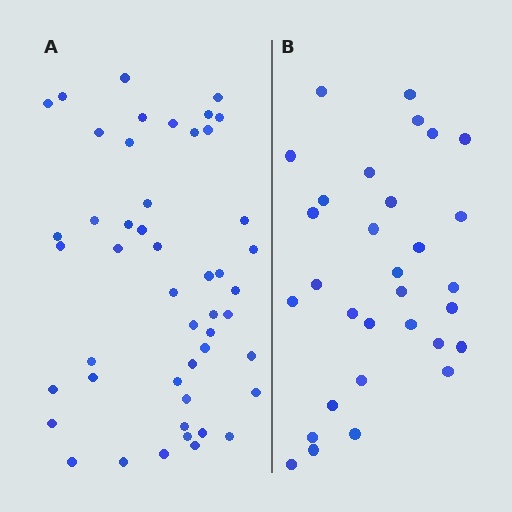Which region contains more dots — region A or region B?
Region A (the left region) has more dots.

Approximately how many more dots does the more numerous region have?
Region A has approximately 15 more dots than region B.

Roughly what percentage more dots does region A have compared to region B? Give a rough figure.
About 55% more.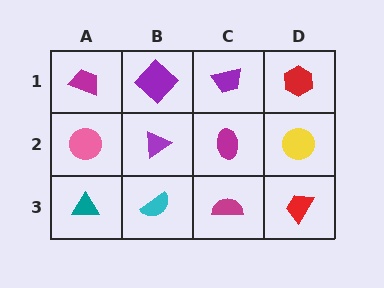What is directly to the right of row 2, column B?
A magenta ellipse.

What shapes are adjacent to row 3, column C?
A magenta ellipse (row 2, column C), a cyan semicircle (row 3, column B), a red trapezoid (row 3, column D).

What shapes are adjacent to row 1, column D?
A yellow circle (row 2, column D), a purple trapezoid (row 1, column C).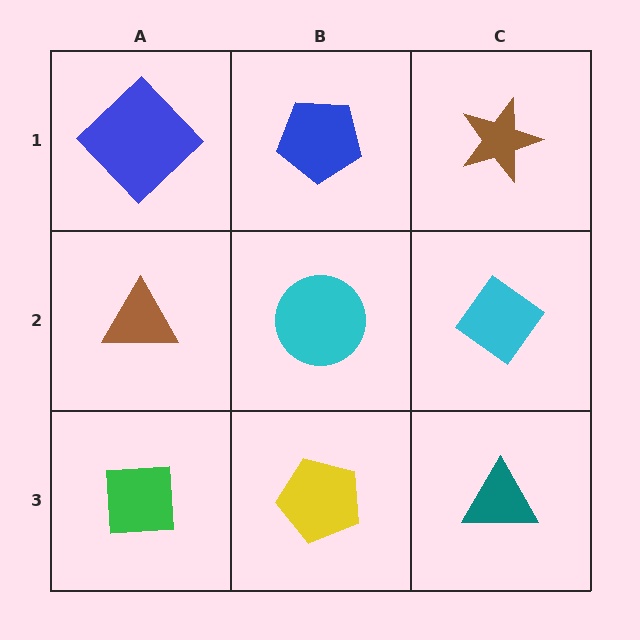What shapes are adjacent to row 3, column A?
A brown triangle (row 2, column A), a yellow pentagon (row 3, column B).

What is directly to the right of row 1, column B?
A brown star.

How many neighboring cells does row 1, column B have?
3.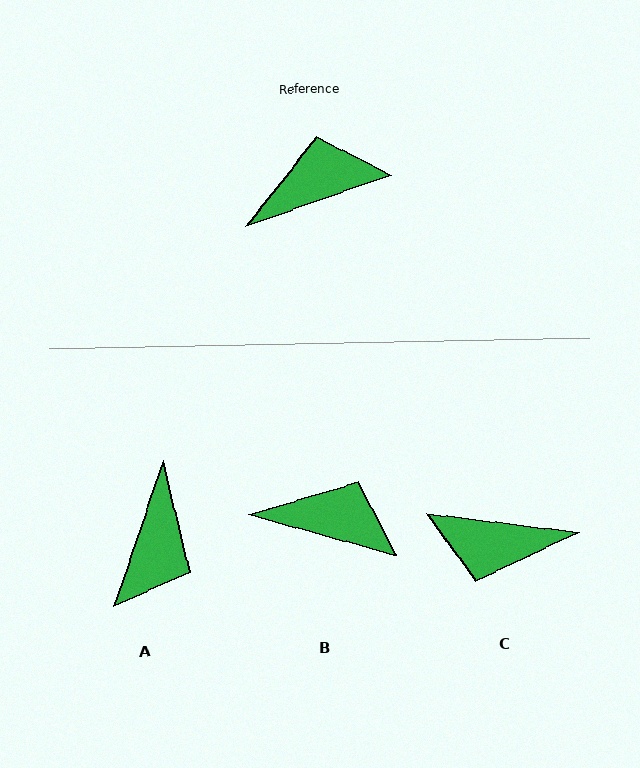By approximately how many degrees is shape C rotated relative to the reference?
Approximately 153 degrees counter-clockwise.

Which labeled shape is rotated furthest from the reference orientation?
C, about 153 degrees away.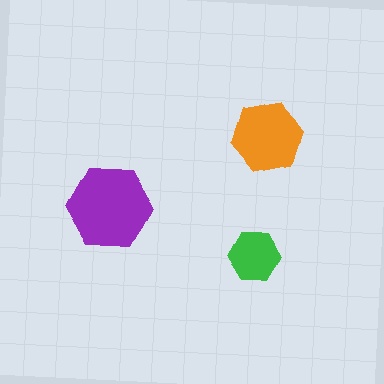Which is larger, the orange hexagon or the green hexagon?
The orange one.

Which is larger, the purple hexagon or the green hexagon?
The purple one.